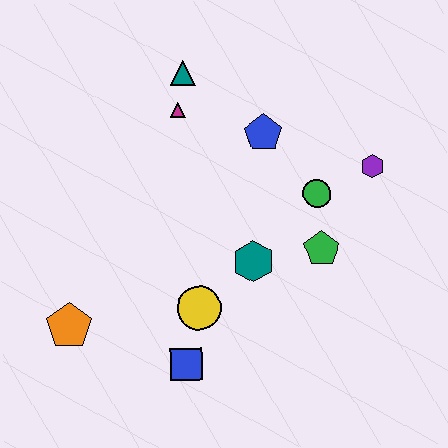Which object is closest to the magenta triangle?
The teal triangle is closest to the magenta triangle.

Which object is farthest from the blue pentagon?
The orange pentagon is farthest from the blue pentagon.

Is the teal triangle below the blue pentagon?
No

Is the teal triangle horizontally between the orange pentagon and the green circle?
Yes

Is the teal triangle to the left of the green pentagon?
Yes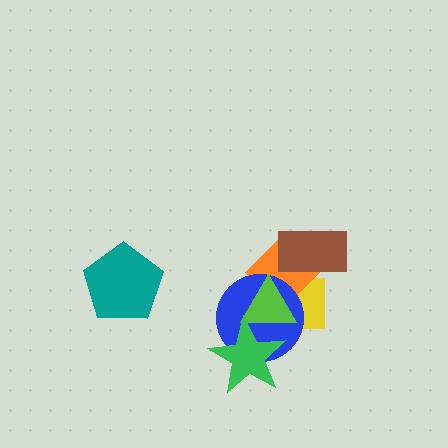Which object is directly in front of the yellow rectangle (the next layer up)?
The orange diamond is directly in front of the yellow rectangle.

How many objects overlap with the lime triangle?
4 objects overlap with the lime triangle.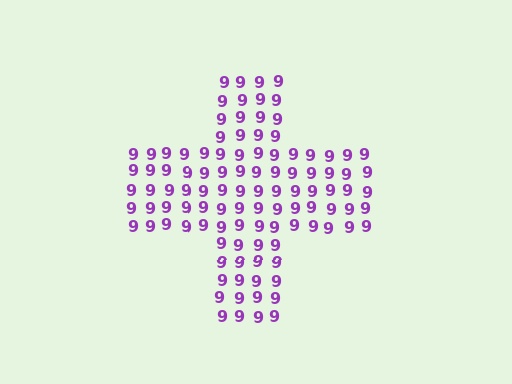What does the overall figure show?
The overall figure shows a cross.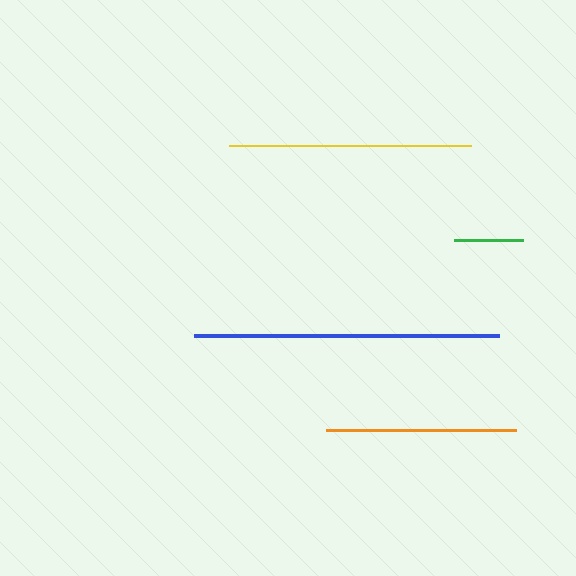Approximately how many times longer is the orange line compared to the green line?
The orange line is approximately 2.7 times the length of the green line.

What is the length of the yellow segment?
The yellow segment is approximately 242 pixels long.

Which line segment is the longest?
The blue line is the longest at approximately 304 pixels.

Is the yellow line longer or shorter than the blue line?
The blue line is longer than the yellow line.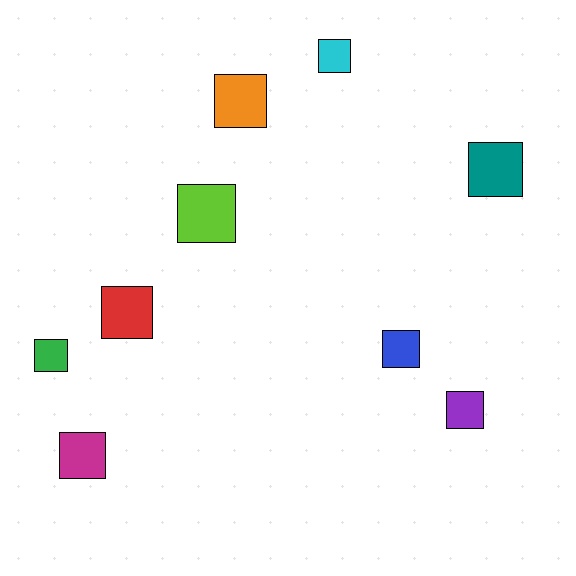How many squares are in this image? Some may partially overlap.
There are 9 squares.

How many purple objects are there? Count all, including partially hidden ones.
There is 1 purple object.